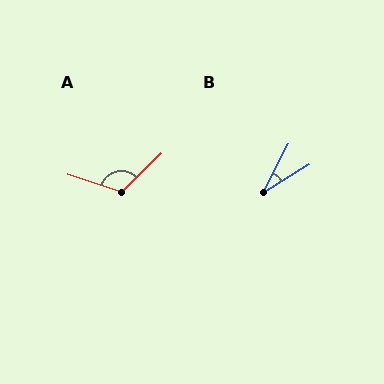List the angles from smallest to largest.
B (31°), A (118°).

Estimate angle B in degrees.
Approximately 31 degrees.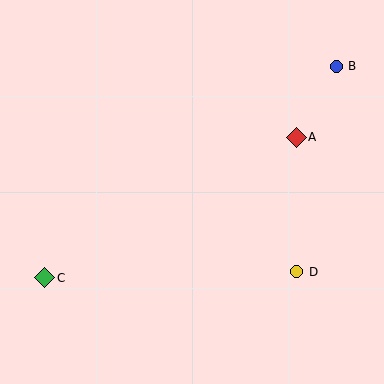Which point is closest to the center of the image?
Point A at (296, 137) is closest to the center.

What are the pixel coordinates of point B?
Point B is at (336, 66).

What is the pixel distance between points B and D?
The distance between B and D is 209 pixels.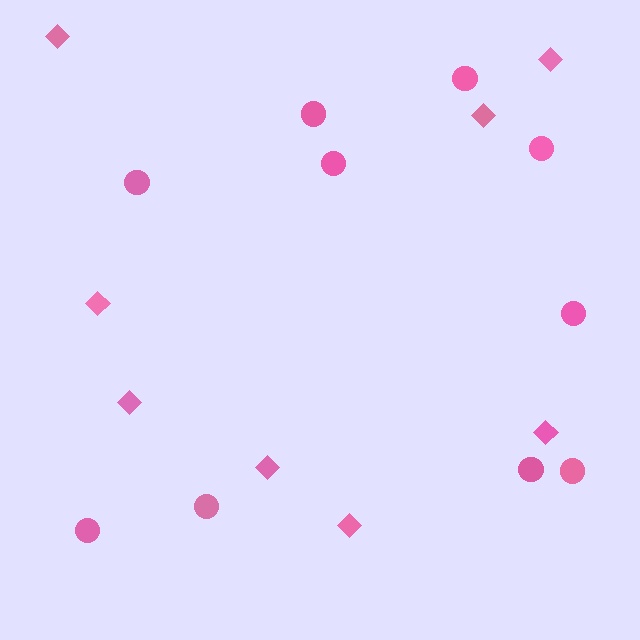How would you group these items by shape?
There are 2 groups: one group of circles (10) and one group of diamonds (8).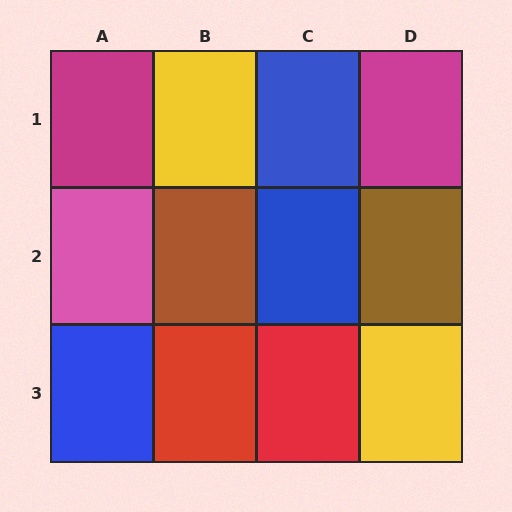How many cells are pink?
1 cell is pink.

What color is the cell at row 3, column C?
Red.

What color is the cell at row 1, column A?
Magenta.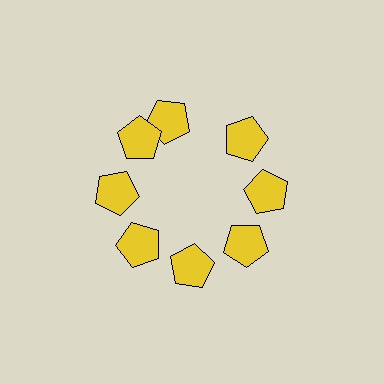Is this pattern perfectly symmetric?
No. The 8 yellow pentagons are arranged in a ring, but one element near the 12 o'clock position is rotated out of alignment along the ring, breaking the 8-fold rotational symmetry.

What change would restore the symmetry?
The symmetry would be restored by rotating it back into even spacing with its neighbors so that all 8 pentagons sit at equal angles and equal distance from the center.